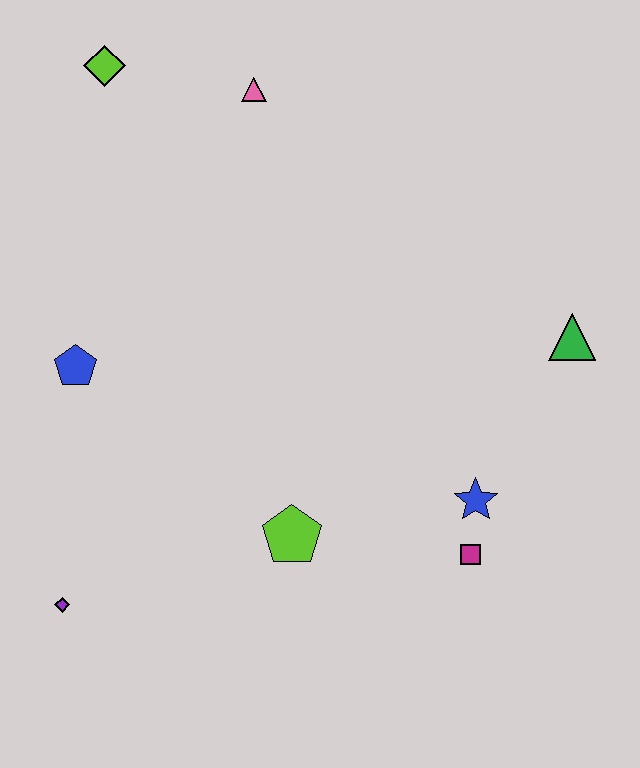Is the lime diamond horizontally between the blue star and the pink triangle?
No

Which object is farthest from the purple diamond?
The green triangle is farthest from the purple diamond.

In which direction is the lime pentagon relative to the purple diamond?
The lime pentagon is to the right of the purple diamond.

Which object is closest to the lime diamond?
The pink triangle is closest to the lime diamond.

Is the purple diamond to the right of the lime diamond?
No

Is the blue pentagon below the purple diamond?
No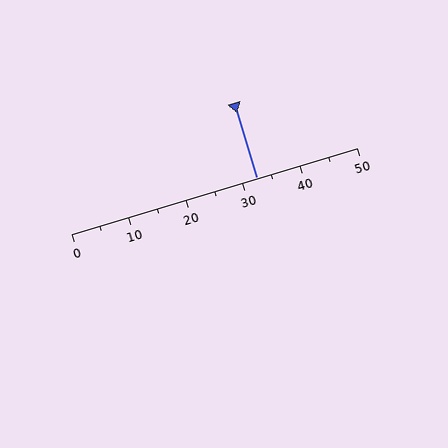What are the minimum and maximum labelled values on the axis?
The axis runs from 0 to 50.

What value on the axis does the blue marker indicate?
The marker indicates approximately 32.5.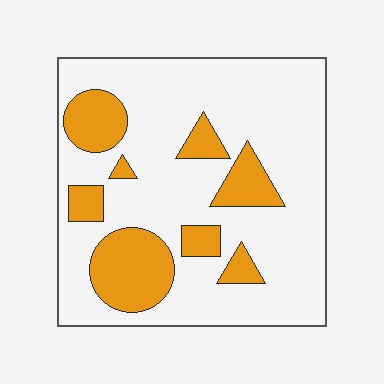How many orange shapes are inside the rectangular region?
8.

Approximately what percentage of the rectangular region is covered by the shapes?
Approximately 25%.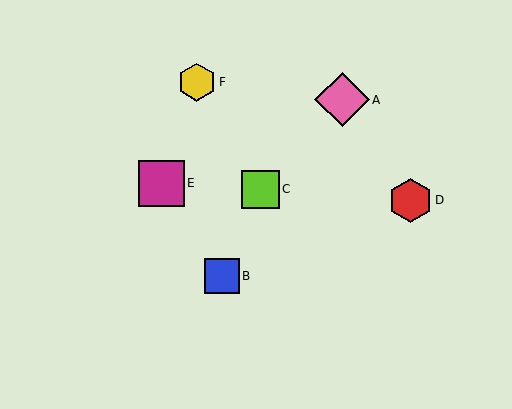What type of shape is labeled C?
Shape C is a lime square.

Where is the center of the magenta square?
The center of the magenta square is at (161, 183).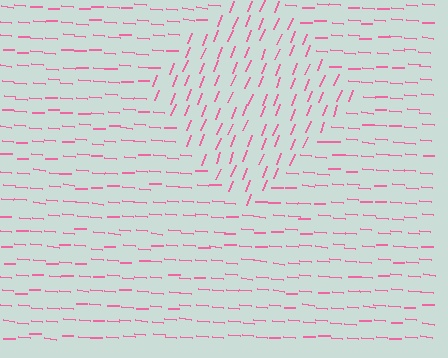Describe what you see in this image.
The image is filled with small pink line segments. A diamond region in the image has lines oriented differently from the surrounding lines, creating a visible texture boundary.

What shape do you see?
I see a diamond.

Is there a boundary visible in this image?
Yes, there is a texture boundary formed by a change in line orientation.